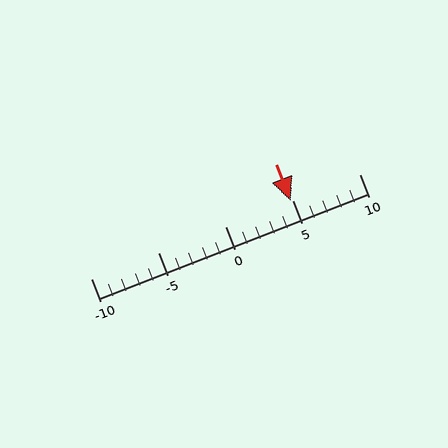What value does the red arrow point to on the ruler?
The red arrow points to approximately 5.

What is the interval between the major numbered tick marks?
The major tick marks are spaced 5 units apart.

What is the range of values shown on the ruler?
The ruler shows values from -10 to 10.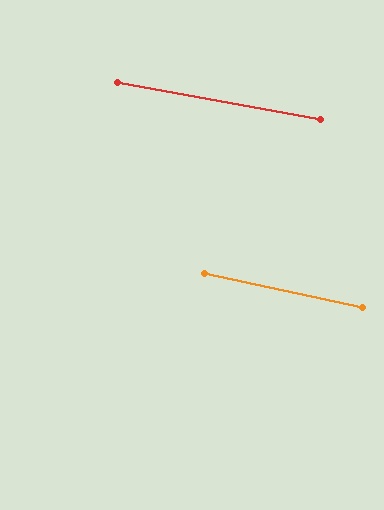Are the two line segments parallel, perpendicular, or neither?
Parallel — their directions differ by only 1.6°.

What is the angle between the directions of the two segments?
Approximately 2 degrees.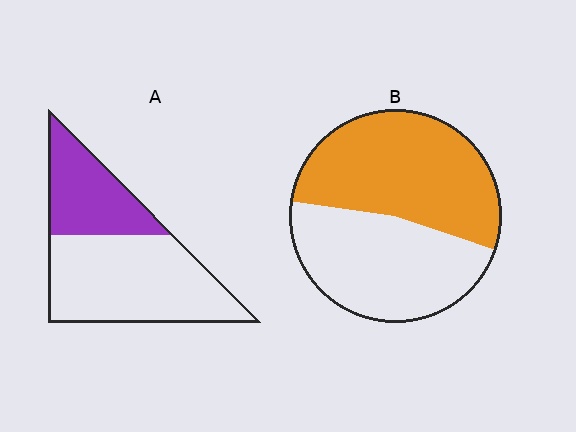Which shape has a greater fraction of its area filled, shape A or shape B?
Shape B.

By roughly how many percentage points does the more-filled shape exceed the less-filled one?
By roughly 20 percentage points (B over A).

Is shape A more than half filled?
No.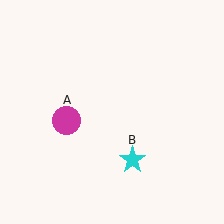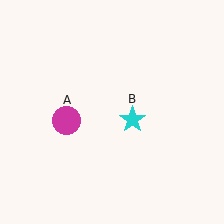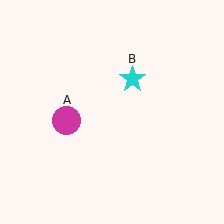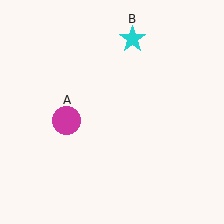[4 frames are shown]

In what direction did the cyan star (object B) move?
The cyan star (object B) moved up.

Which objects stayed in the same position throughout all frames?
Magenta circle (object A) remained stationary.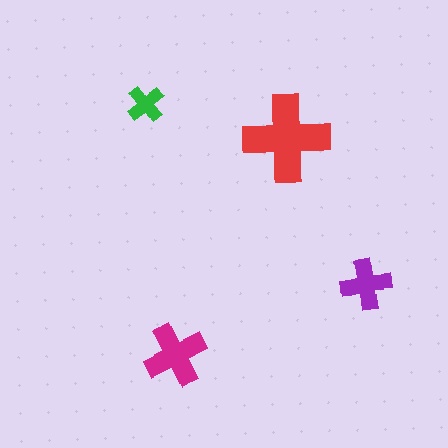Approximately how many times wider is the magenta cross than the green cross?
About 1.5 times wider.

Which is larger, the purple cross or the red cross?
The red one.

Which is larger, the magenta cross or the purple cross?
The magenta one.